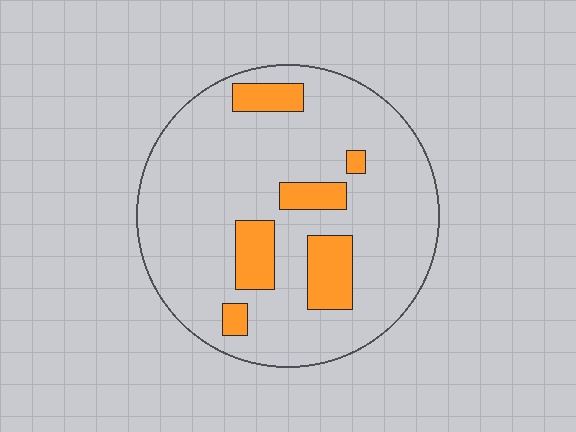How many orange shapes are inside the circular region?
6.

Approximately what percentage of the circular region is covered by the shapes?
Approximately 15%.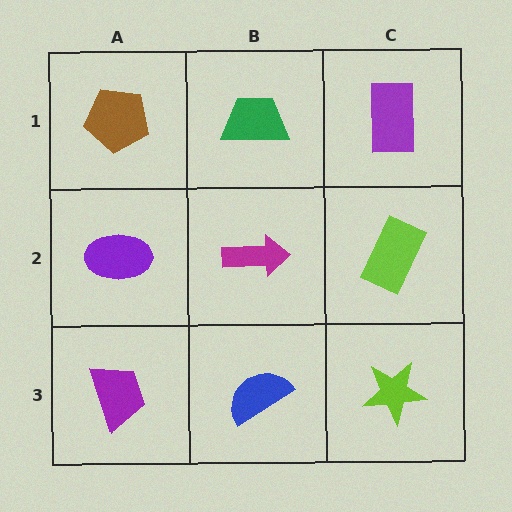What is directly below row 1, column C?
A lime rectangle.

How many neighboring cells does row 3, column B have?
3.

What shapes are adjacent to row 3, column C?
A lime rectangle (row 2, column C), a blue semicircle (row 3, column B).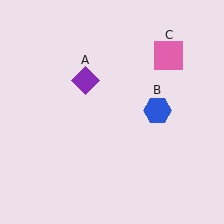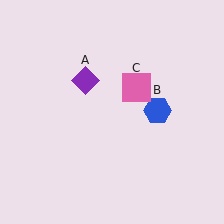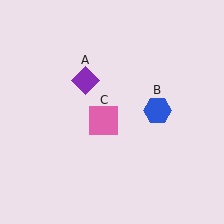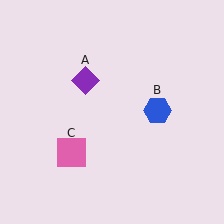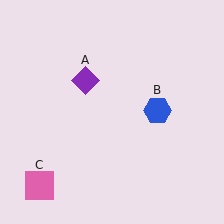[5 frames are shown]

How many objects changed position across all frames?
1 object changed position: pink square (object C).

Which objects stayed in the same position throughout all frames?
Purple diamond (object A) and blue hexagon (object B) remained stationary.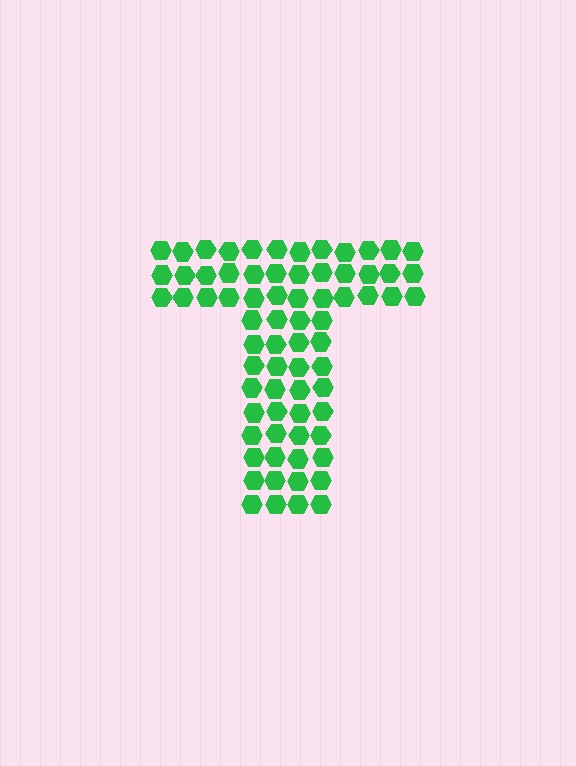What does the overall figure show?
The overall figure shows the letter T.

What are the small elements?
The small elements are hexagons.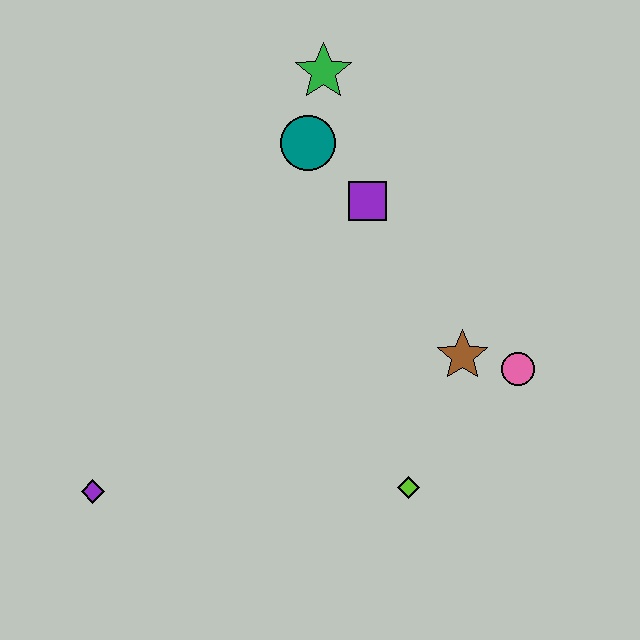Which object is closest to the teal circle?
The green star is closest to the teal circle.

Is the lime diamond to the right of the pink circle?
No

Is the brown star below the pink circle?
No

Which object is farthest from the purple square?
The purple diamond is farthest from the purple square.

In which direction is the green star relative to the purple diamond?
The green star is above the purple diamond.